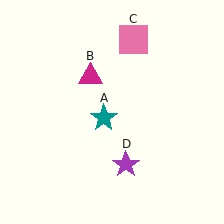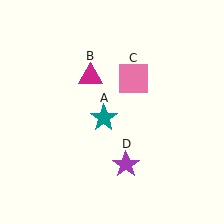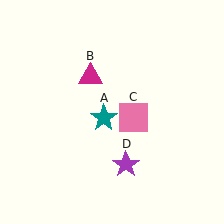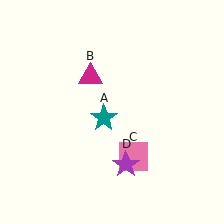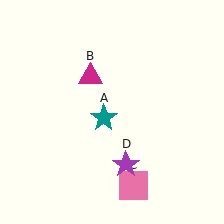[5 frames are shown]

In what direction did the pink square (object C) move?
The pink square (object C) moved down.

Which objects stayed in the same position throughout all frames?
Teal star (object A) and magenta triangle (object B) and purple star (object D) remained stationary.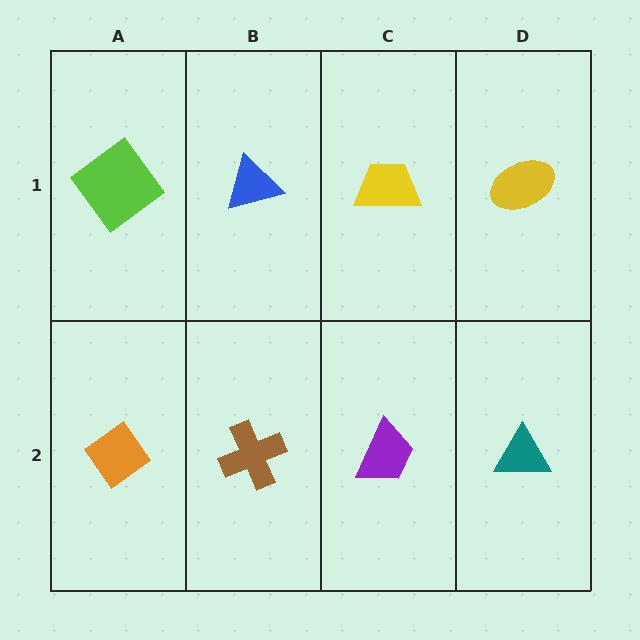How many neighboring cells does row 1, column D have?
2.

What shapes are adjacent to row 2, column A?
A lime diamond (row 1, column A), a brown cross (row 2, column B).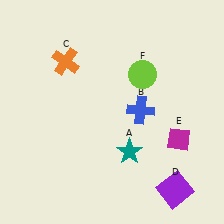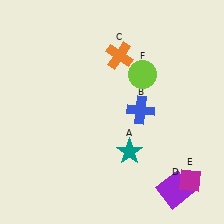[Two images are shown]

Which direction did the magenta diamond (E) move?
The magenta diamond (E) moved down.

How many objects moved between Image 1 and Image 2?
2 objects moved between the two images.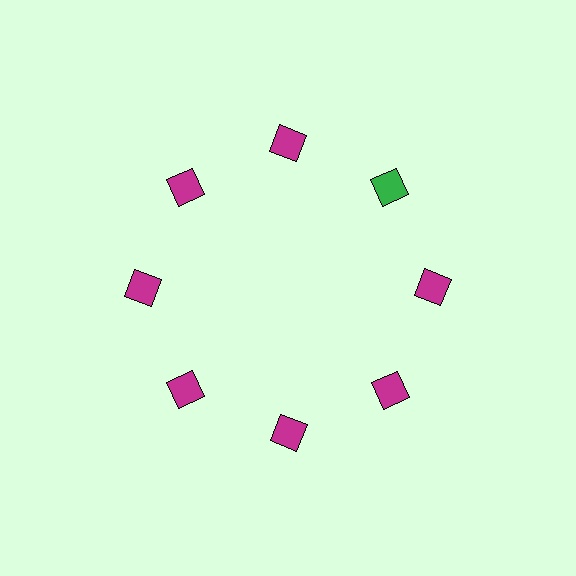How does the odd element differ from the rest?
It has a different color: green instead of magenta.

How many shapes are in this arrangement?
There are 8 shapes arranged in a ring pattern.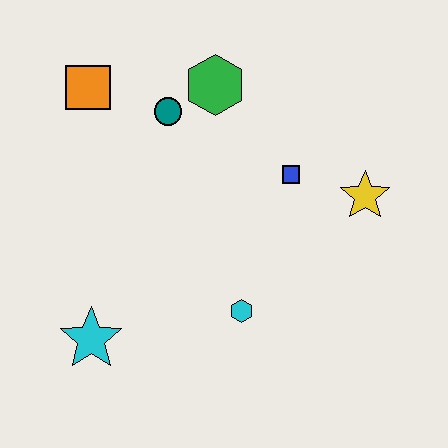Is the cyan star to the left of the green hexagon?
Yes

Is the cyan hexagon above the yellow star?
No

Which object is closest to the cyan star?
The cyan hexagon is closest to the cyan star.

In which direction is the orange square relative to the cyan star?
The orange square is above the cyan star.